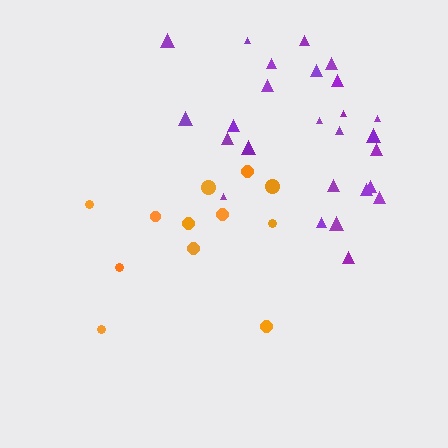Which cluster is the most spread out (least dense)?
Orange.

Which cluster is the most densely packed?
Purple.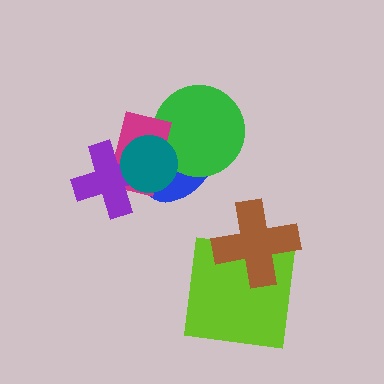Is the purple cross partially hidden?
Yes, it is partially covered by another shape.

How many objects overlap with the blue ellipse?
4 objects overlap with the blue ellipse.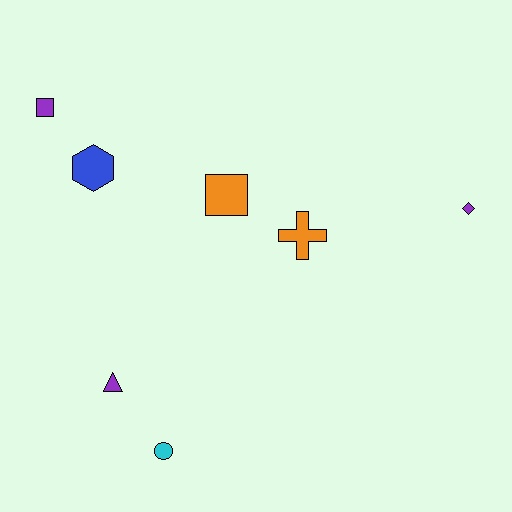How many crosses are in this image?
There is 1 cross.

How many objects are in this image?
There are 7 objects.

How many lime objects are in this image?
There are no lime objects.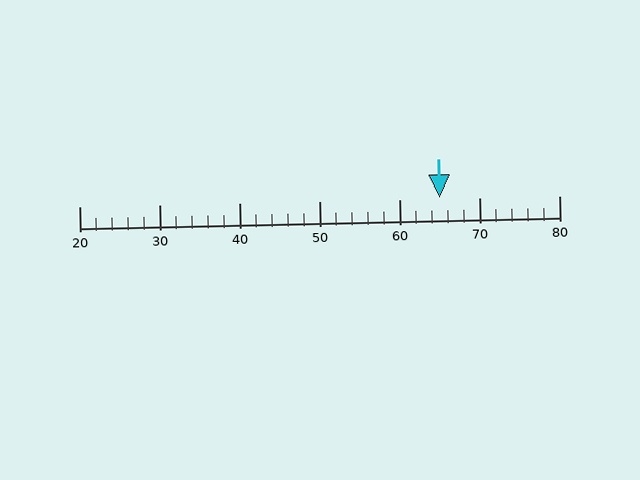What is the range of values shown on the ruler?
The ruler shows values from 20 to 80.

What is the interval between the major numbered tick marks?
The major tick marks are spaced 10 units apart.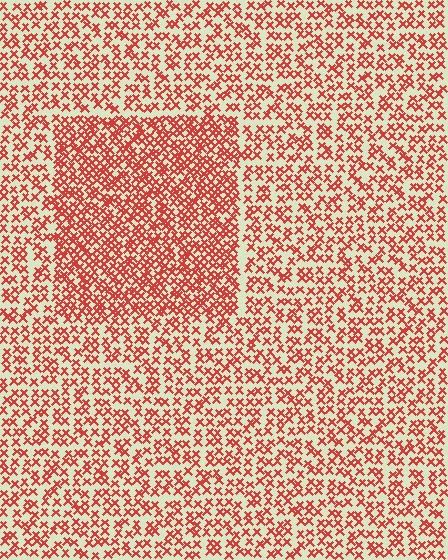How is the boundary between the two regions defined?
The boundary is defined by a change in element density (approximately 1.7x ratio). All elements are the same color, size, and shape.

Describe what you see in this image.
The image contains small red elements arranged at two different densities. A rectangle-shaped region is visible where the elements are more densely packed than the surrounding area.